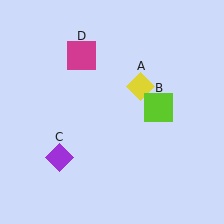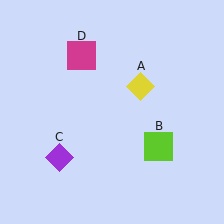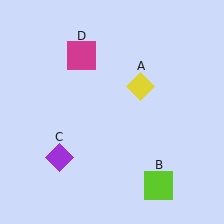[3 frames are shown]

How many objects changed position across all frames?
1 object changed position: lime square (object B).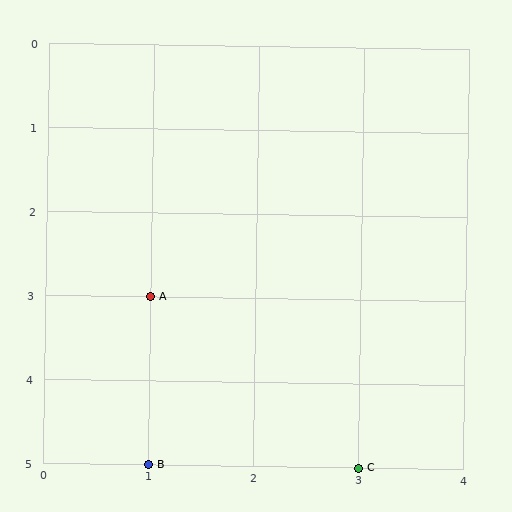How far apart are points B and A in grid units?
Points B and A are 2 rows apart.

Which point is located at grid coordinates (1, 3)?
Point A is at (1, 3).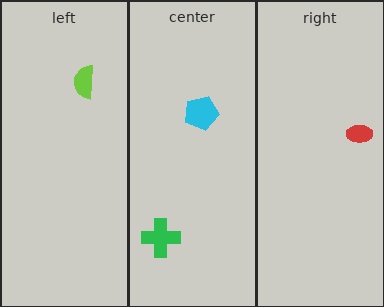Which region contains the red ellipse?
The right region.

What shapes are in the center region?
The cyan pentagon, the green cross.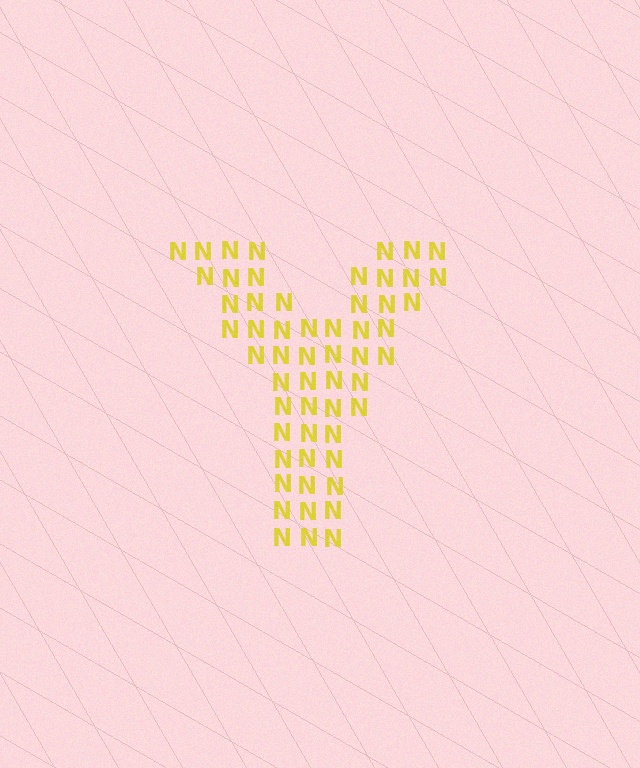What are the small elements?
The small elements are letter N's.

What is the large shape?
The large shape is the letter Y.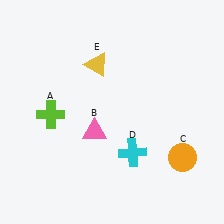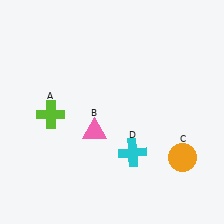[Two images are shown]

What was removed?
The yellow triangle (E) was removed in Image 2.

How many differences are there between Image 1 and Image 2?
There is 1 difference between the two images.